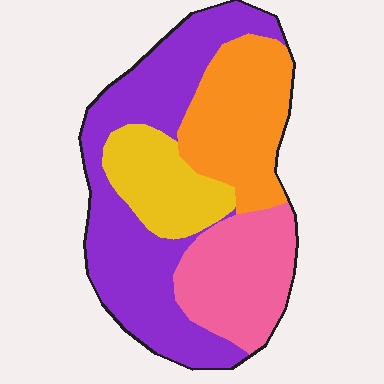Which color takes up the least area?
Yellow, at roughly 15%.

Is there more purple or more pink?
Purple.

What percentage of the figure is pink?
Pink covers 21% of the figure.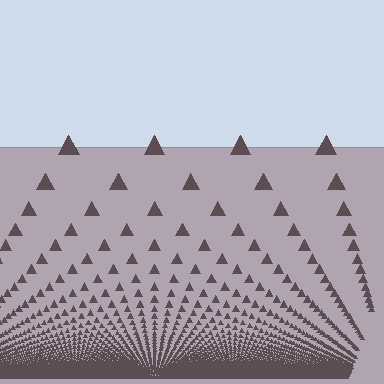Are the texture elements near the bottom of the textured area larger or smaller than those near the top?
Smaller. The gradient is inverted — elements near the bottom are smaller and denser.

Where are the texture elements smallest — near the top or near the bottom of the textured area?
Near the bottom.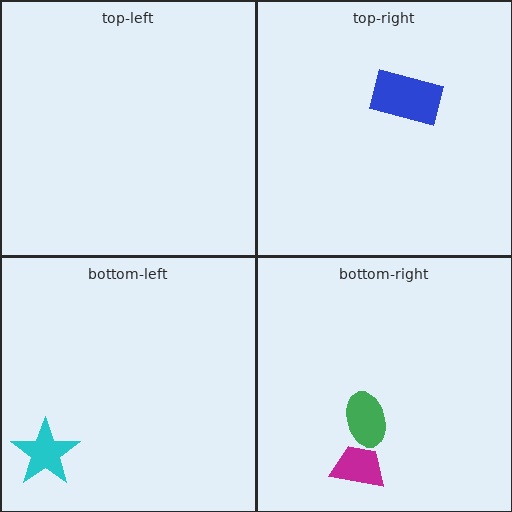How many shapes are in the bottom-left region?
1.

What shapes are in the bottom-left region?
The cyan star.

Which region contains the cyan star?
The bottom-left region.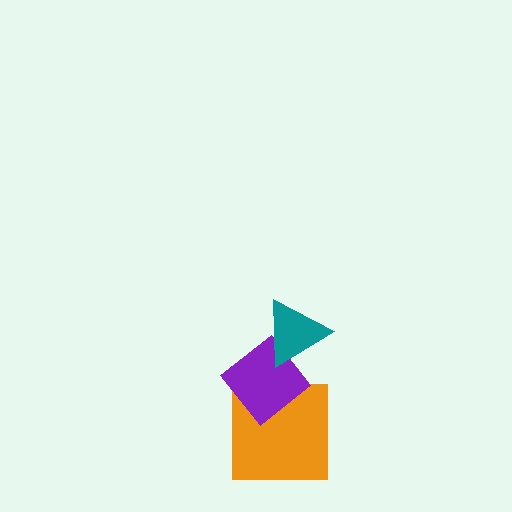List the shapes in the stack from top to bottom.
From top to bottom: the teal triangle, the purple diamond, the orange square.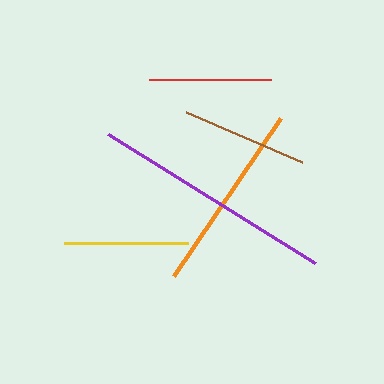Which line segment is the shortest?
The red line is the shortest at approximately 122 pixels.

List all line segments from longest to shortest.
From longest to shortest: purple, orange, brown, yellow, red.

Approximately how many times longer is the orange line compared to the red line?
The orange line is approximately 1.6 times the length of the red line.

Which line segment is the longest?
The purple line is the longest at approximately 244 pixels.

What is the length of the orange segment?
The orange segment is approximately 190 pixels long.